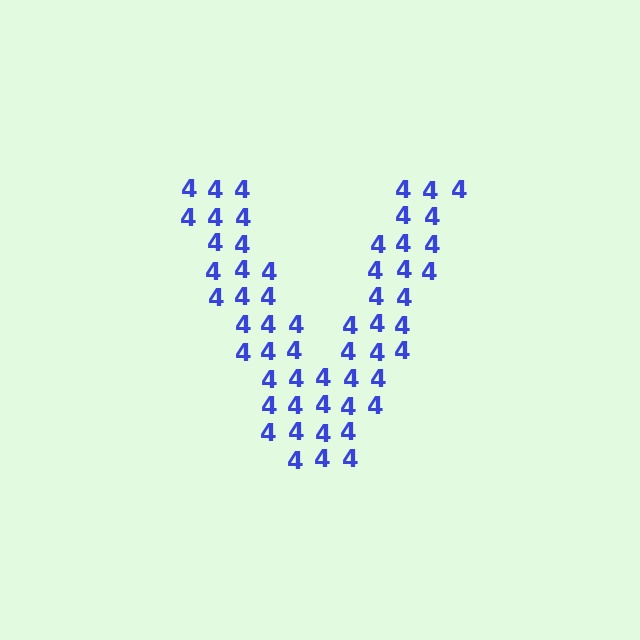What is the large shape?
The large shape is the letter V.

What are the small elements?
The small elements are digit 4's.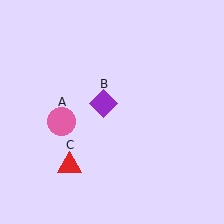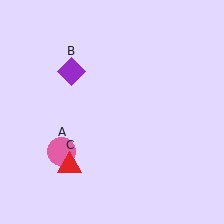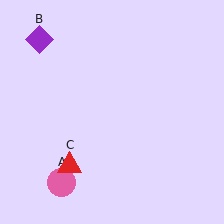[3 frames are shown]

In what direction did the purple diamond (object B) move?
The purple diamond (object B) moved up and to the left.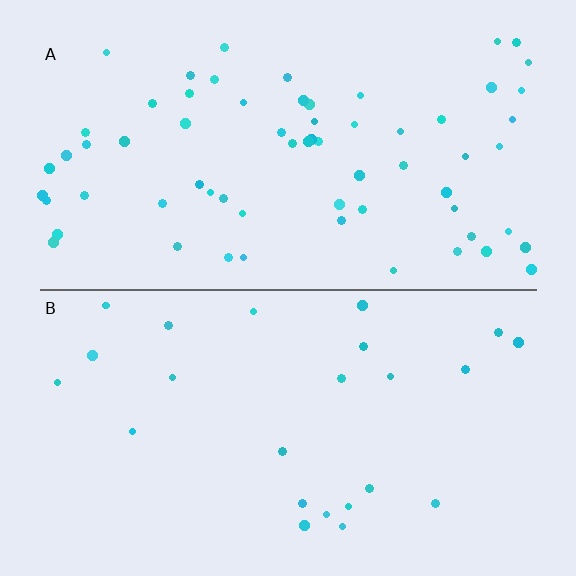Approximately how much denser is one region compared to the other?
Approximately 2.6× — region A over region B.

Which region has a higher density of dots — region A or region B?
A (the top).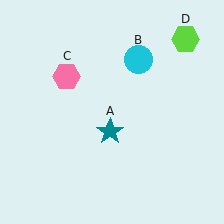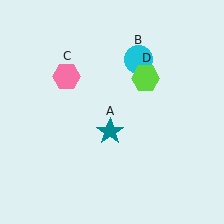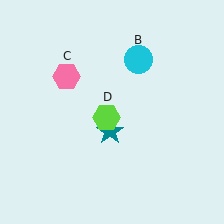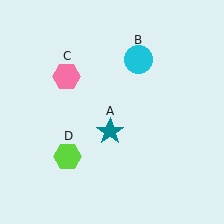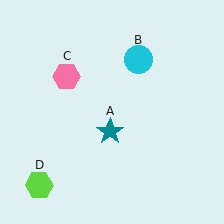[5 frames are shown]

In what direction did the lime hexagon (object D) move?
The lime hexagon (object D) moved down and to the left.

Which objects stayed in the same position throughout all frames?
Teal star (object A) and cyan circle (object B) and pink hexagon (object C) remained stationary.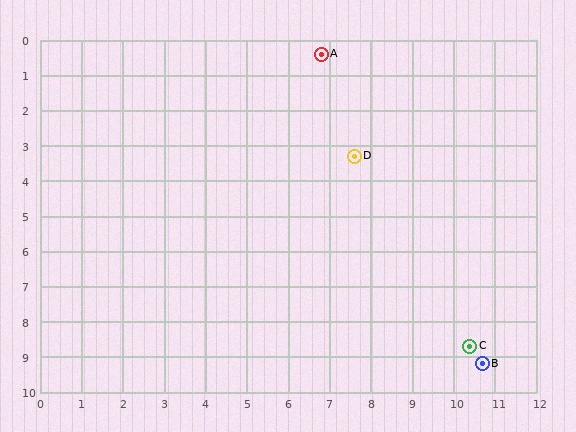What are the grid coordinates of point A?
Point A is at approximately (6.8, 0.4).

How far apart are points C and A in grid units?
Points C and A are about 9.0 grid units apart.